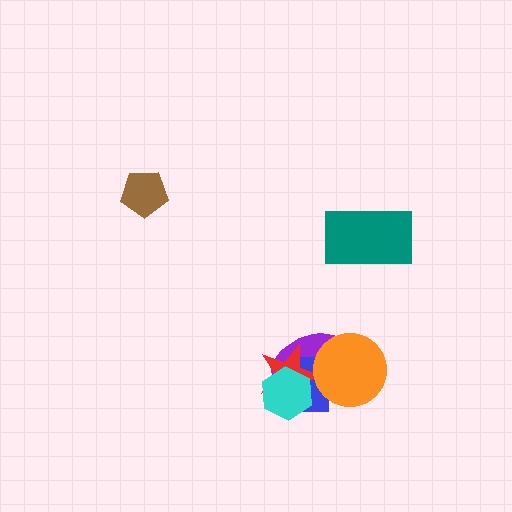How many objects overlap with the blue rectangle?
4 objects overlap with the blue rectangle.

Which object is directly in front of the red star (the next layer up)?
The orange circle is directly in front of the red star.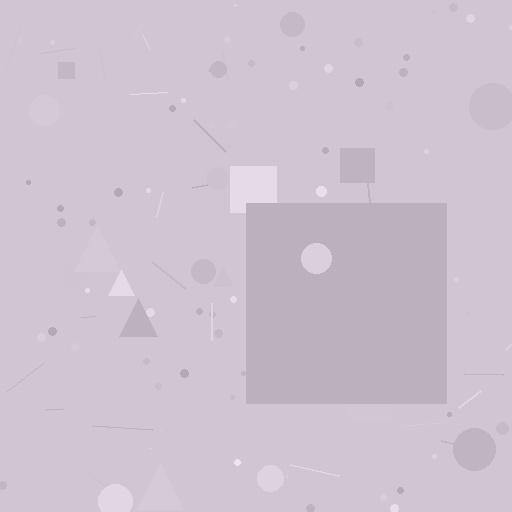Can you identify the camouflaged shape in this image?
The camouflaged shape is a square.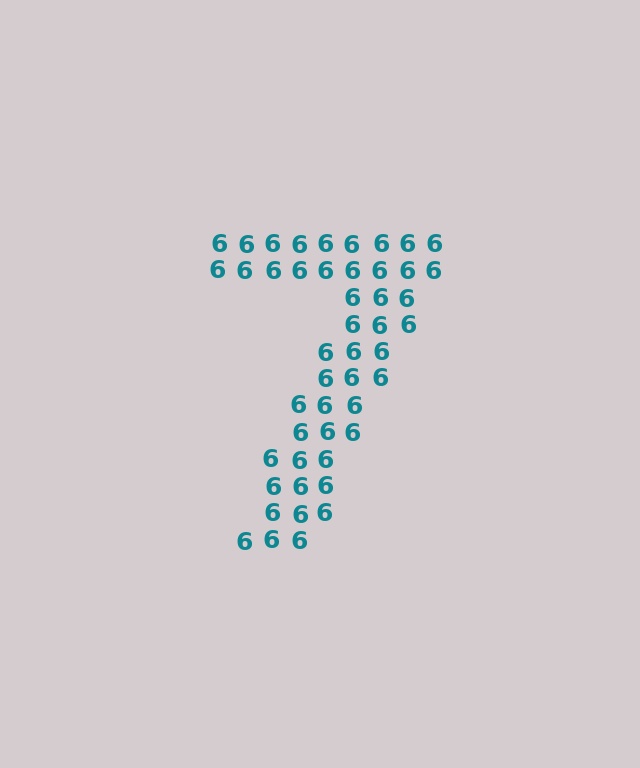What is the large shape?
The large shape is the digit 7.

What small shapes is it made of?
It is made of small digit 6's.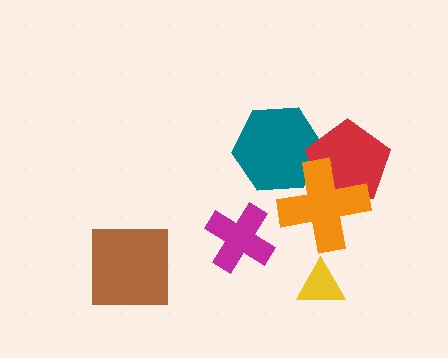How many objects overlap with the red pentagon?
2 objects overlap with the red pentagon.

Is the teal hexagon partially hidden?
Yes, it is partially covered by another shape.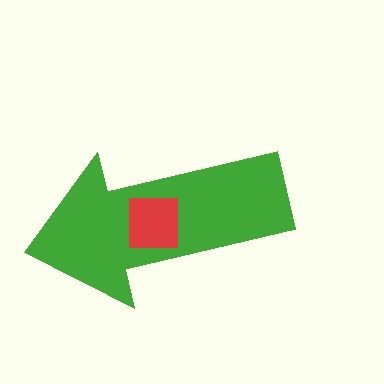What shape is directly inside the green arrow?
The red square.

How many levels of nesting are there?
2.